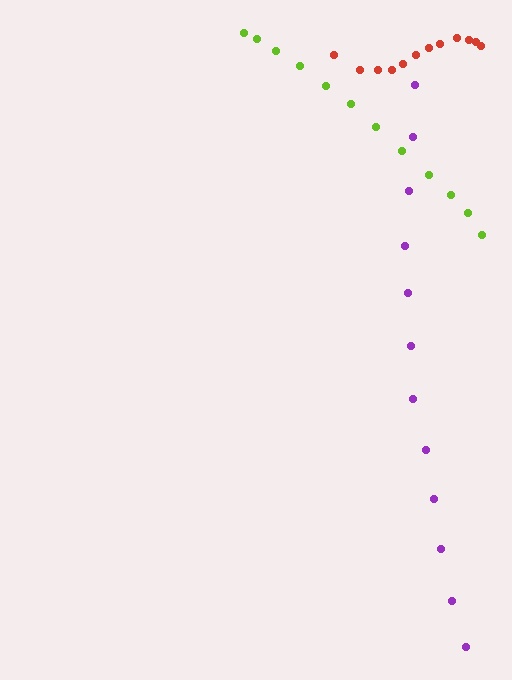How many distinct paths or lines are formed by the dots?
There are 3 distinct paths.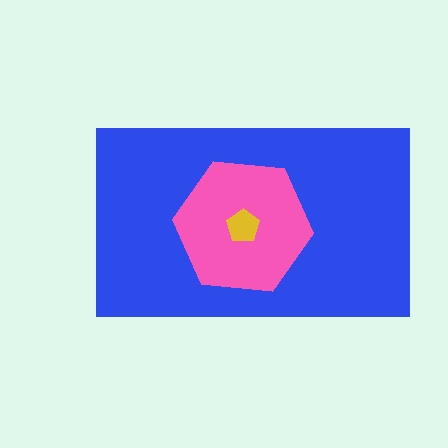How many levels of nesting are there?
3.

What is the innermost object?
The yellow pentagon.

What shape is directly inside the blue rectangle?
The pink hexagon.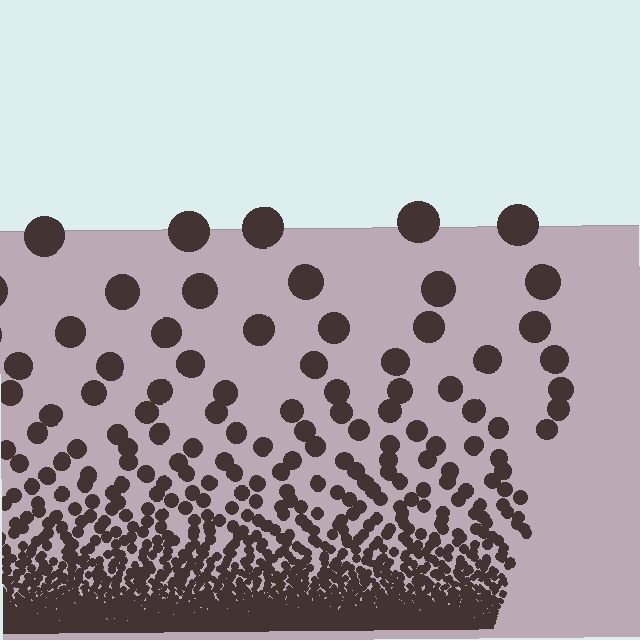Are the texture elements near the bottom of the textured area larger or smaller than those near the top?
Smaller. The gradient is inverted — elements near the bottom are smaller and denser.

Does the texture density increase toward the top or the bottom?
Density increases toward the bottom.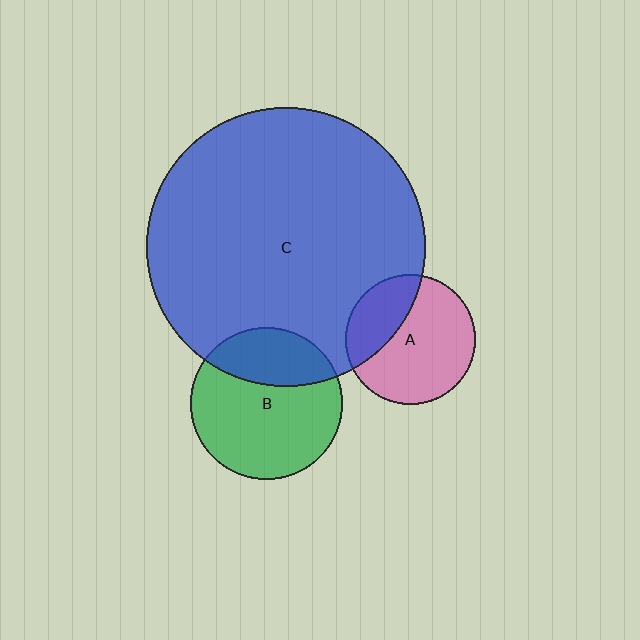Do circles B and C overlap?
Yes.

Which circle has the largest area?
Circle C (blue).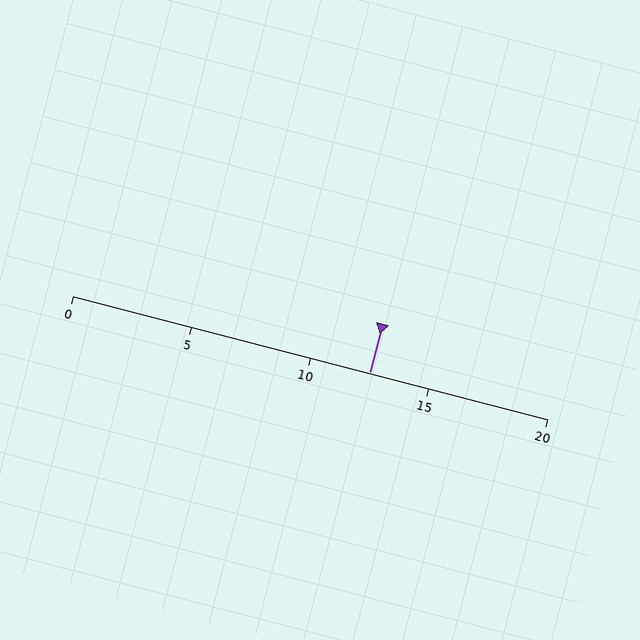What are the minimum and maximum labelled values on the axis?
The axis runs from 0 to 20.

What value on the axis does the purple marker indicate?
The marker indicates approximately 12.5.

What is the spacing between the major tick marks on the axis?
The major ticks are spaced 5 apart.